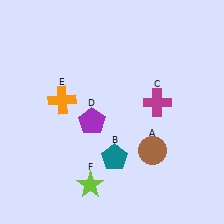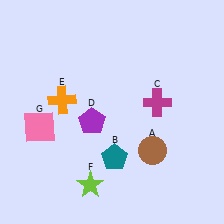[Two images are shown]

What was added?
A pink square (G) was added in Image 2.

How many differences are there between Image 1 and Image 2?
There is 1 difference between the two images.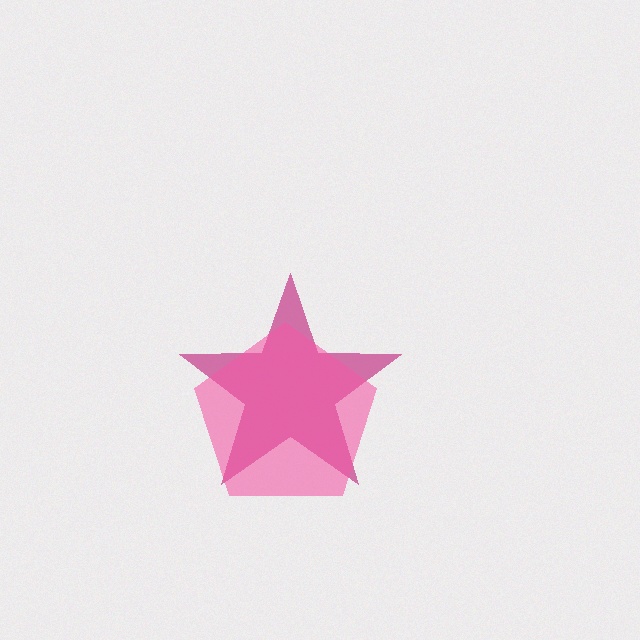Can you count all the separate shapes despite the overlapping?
Yes, there are 2 separate shapes.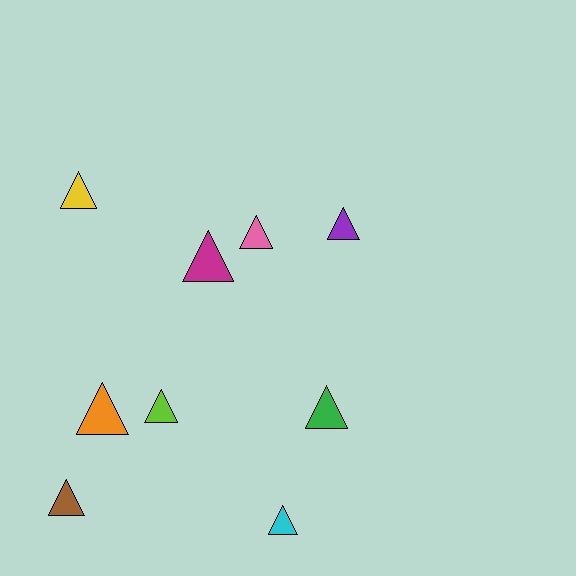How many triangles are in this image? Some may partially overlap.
There are 9 triangles.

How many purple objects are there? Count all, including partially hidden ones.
There is 1 purple object.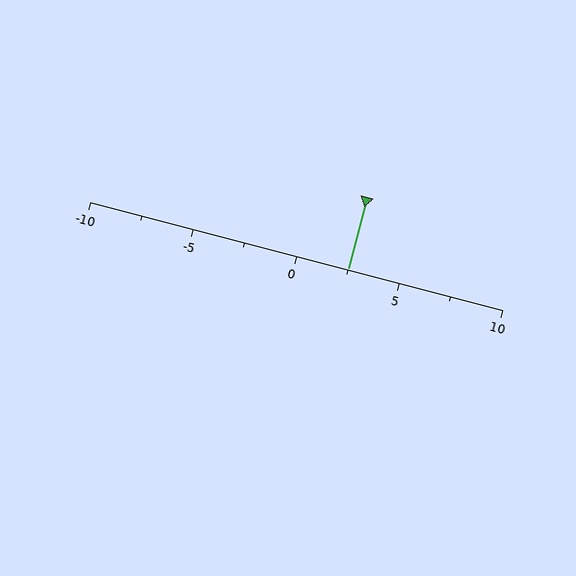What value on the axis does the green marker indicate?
The marker indicates approximately 2.5.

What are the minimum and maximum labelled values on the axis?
The axis runs from -10 to 10.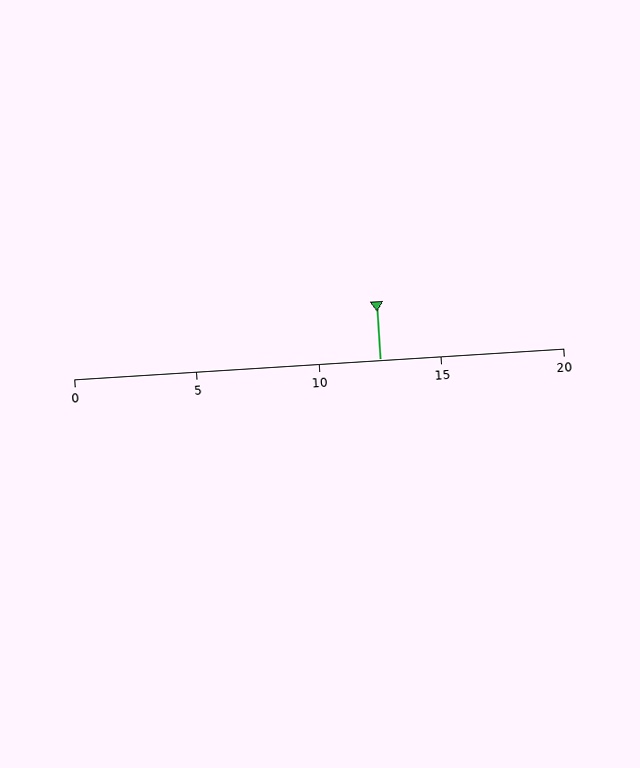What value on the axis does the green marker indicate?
The marker indicates approximately 12.5.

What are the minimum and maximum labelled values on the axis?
The axis runs from 0 to 20.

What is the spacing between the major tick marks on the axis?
The major ticks are spaced 5 apart.